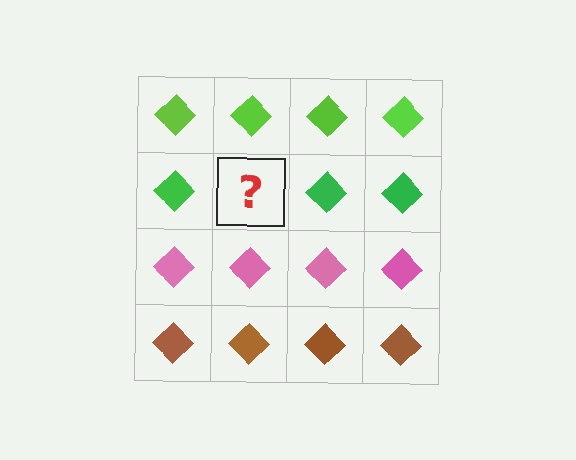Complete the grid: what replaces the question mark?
The question mark should be replaced with a green diamond.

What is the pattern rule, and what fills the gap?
The rule is that each row has a consistent color. The gap should be filled with a green diamond.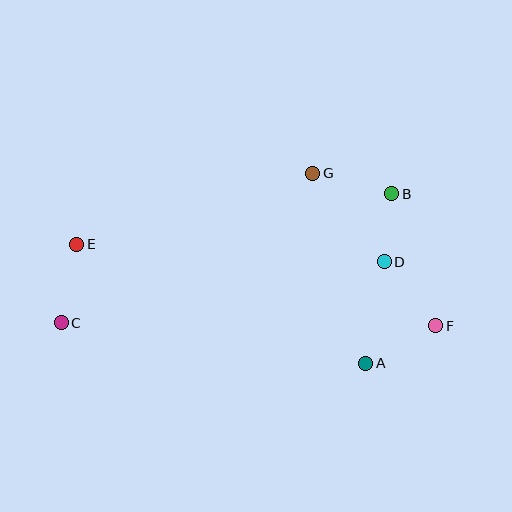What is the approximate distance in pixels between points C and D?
The distance between C and D is approximately 329 pixels.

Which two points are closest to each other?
Points B and D are closest to each other.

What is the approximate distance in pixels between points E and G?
The distance between E and G is approximately 247 pixels.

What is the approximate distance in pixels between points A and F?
The distance between A and F is approximately 79 pixels.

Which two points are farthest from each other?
Points C and F are farthest from each other.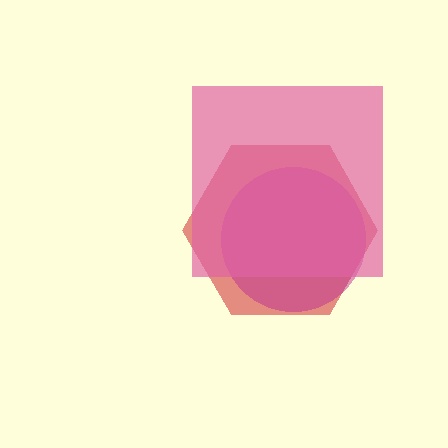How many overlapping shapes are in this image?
There are 3 overlapping shapes in the image.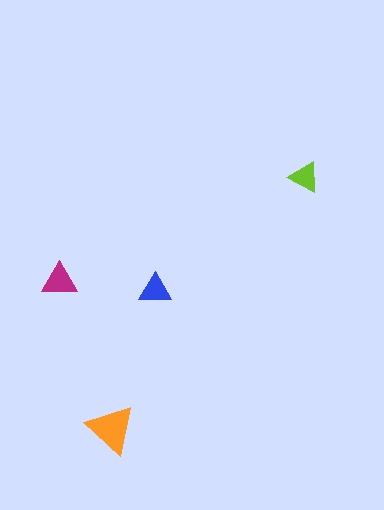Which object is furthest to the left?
The magenta triangle is leftmost.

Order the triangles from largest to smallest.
the orange one, the magenta one, the blue one, the lime one.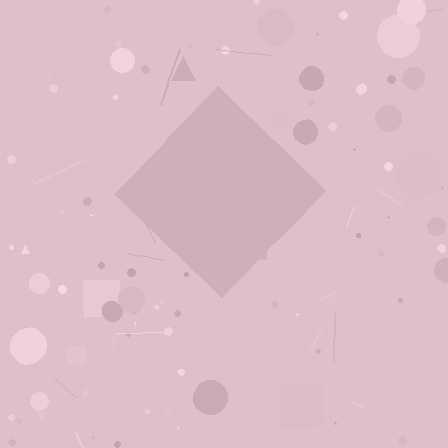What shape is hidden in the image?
A diamond is hidden in the image.